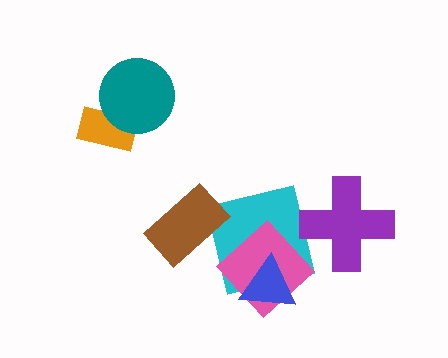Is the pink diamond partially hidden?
Yes, it is partially covered by another shape.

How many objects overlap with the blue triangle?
2 objects overlap with the blue triangle.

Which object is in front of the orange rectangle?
The teal circle is in front of the orange rectangle.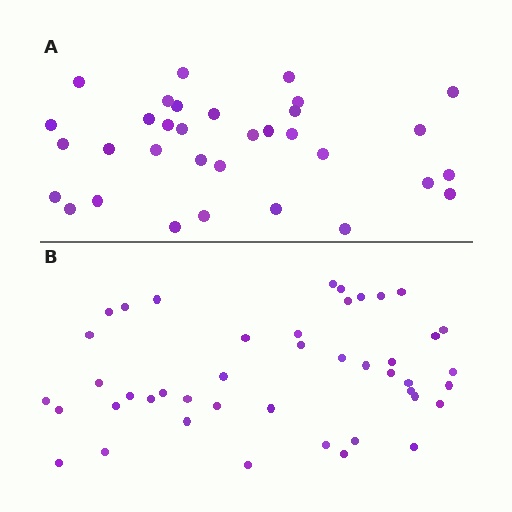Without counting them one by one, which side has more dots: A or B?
Region B (the bottom region) has more dots.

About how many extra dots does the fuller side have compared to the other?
Region B has roughly 12 or so more dots than region A.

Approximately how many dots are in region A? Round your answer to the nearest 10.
About 30 dots. (The exact count is 33, which rounds to 30.)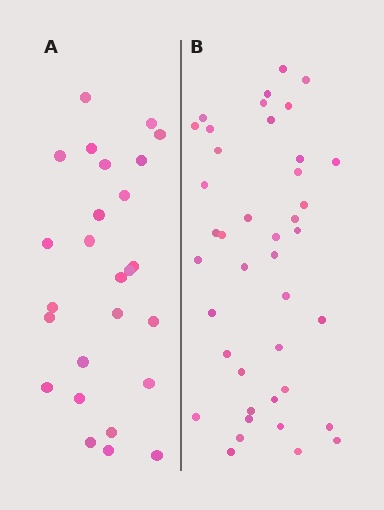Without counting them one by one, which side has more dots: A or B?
Region B (the right region) has more dots.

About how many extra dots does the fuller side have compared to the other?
Region B has approximately 15 more dots than region A.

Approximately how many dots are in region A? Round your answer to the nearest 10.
About 30 dots. (The exact count is 26, which rounds to 30.)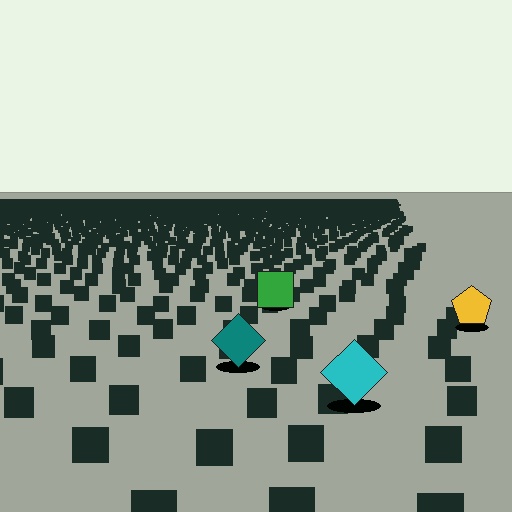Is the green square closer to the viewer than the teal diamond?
No. The teal diamond is closer — you can tell from the texture gradient: the ground texture is coarser near it.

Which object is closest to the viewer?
The cyan diamond is closest. The texture marks near it are larger and more spread out.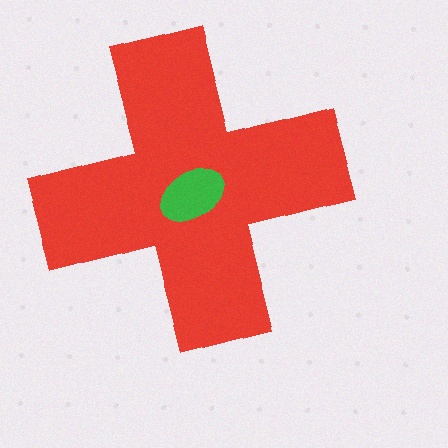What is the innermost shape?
The green ellipse.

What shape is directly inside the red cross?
The green ellipse.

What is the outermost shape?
The red cross.